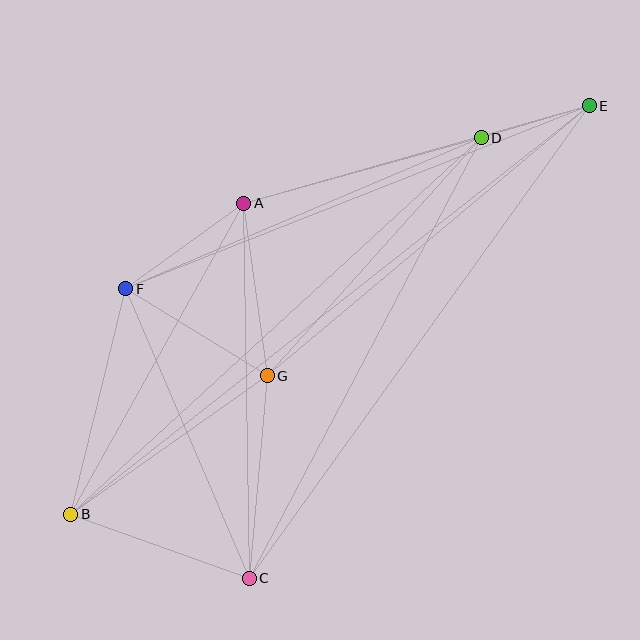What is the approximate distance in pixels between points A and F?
The distance between A and F is approximately 145 pixels.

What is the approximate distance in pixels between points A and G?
The distance between A and G is approximately 174 pixels.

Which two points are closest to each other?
Points D and E are closest to each other.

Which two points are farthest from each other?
Points B and E are farthest from each other.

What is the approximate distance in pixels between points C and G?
The distance between C and G is approximately 204 pixels.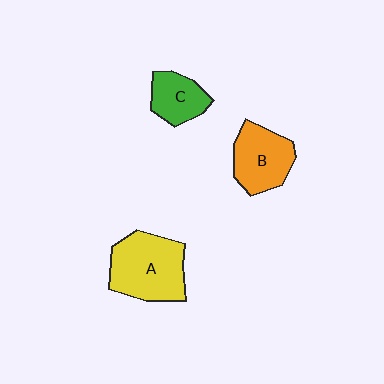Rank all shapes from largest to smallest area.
From largest to smallest: A (yellow), B (orange), C (green).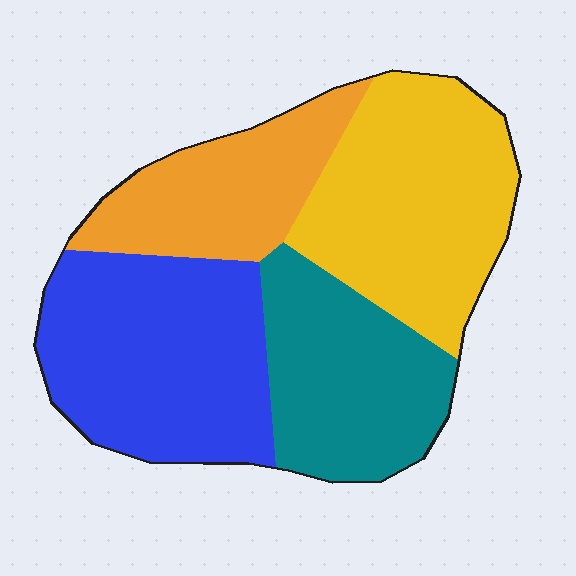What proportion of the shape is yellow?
Yellow takes up between a quarter and a half of the shape.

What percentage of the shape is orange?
Orange takes up less than a quarter of the shape.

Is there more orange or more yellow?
Yellow.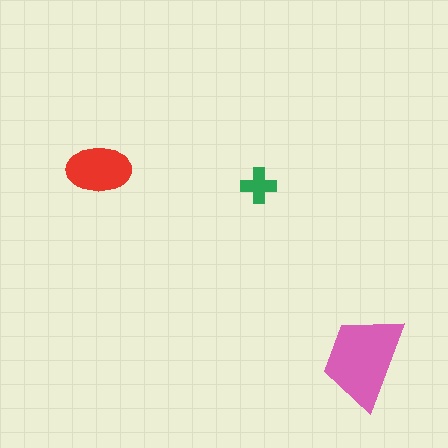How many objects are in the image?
There are 3 objects in the image.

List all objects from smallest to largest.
The green cross, the red ellipse, the pink trapezoid.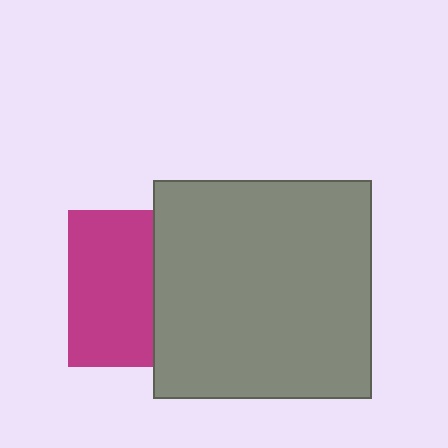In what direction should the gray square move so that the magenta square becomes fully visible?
The gray square should move right. That is the shortest direction to clear the overlap and leave the magenta square fully visible.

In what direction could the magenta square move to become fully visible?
The magenta square could move left. That would shift it out from behind the gray square entirely.